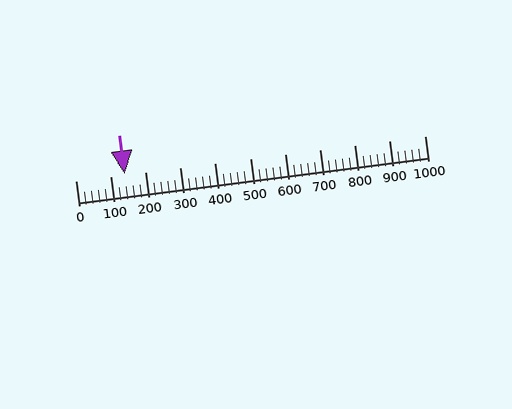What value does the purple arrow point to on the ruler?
The purple arrow points to approximately 140.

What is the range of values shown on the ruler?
The ruler shows values from 0 to 1000.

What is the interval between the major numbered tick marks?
The major tick marks are spaced 100 units apart.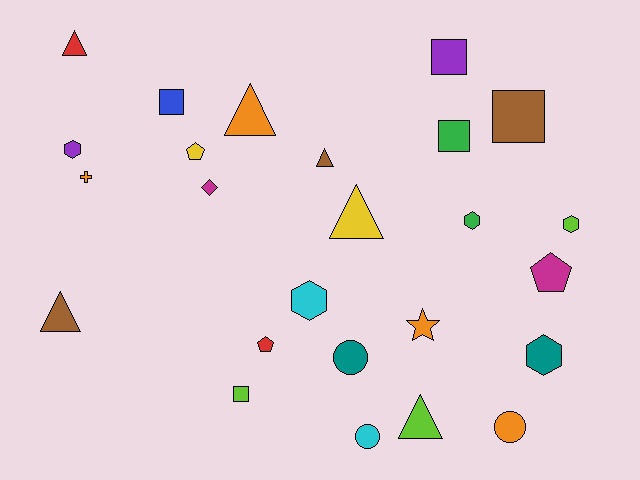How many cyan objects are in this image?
There are 2 cyan objects.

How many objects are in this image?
There are 25 objects.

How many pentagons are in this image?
There are 3 pentagons.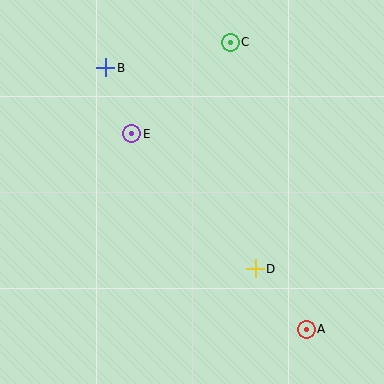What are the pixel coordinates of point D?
Point D is at (255, 269).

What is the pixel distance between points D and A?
The distance between D and A is 79 pixels.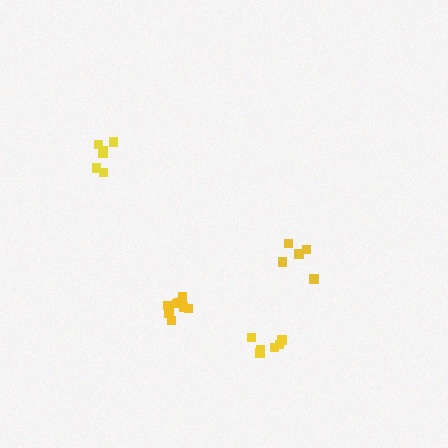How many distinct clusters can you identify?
There are 4 distinct clusters.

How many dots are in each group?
Group 1: 6 dots, Group 2: 5 dots, Group 3: 6 dots, Group 4: 9 dots (26 total).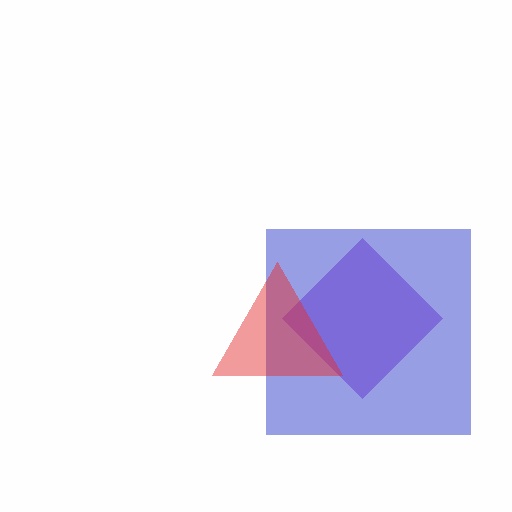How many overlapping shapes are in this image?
There are 3 overlapping shapes in the image.